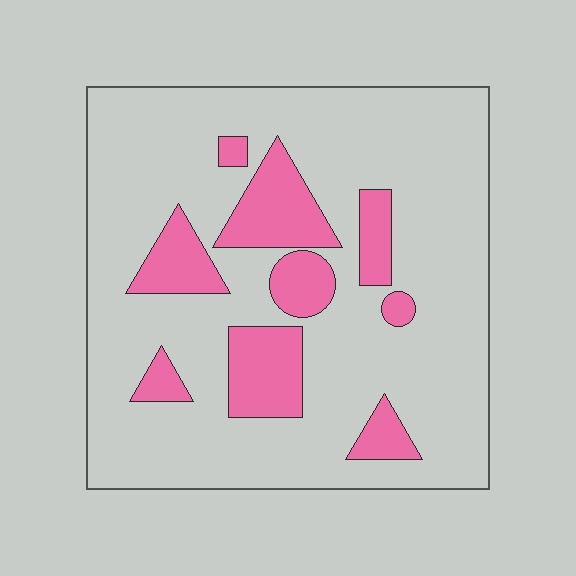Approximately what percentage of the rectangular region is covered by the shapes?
Approximately 20%.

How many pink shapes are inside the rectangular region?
9.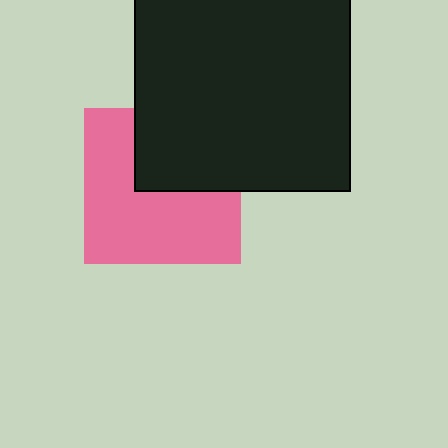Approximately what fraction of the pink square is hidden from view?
Roughly 37% of the pink square is hidden behind the black square.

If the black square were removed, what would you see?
You would see the complete pink square.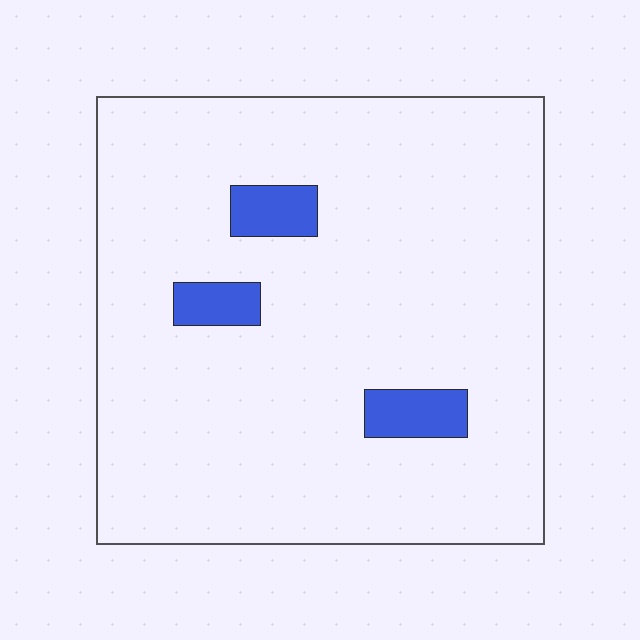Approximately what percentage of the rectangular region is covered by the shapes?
Approximately 5%.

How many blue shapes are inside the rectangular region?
3.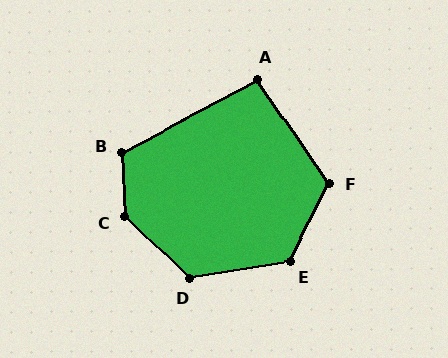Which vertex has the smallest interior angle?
A, at approximately 96 degrees.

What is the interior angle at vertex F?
Approximately 119 degrees (obtuse).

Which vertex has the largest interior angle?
C, at approximately 137 degrees.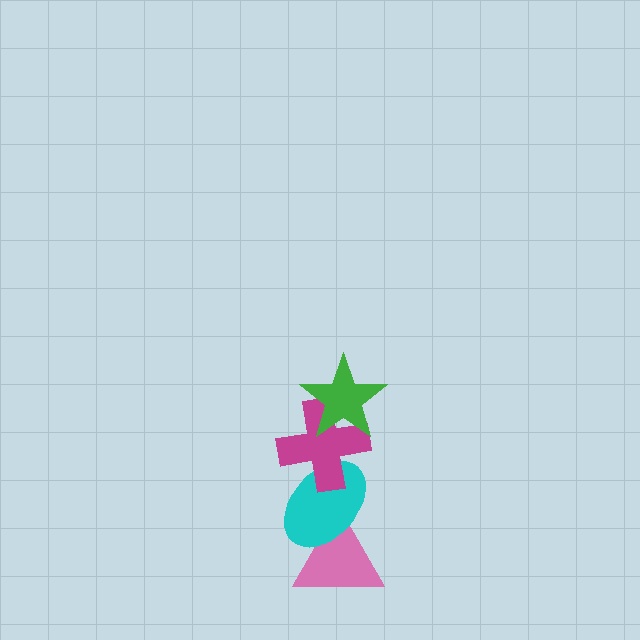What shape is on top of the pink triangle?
The cyan ellipse is on top of the pink triangle.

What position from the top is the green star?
The green star is 1st from the top.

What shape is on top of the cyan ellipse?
The magenta cross is on top of the cyan ellipse.